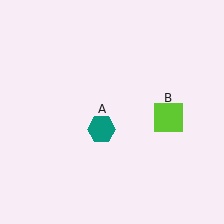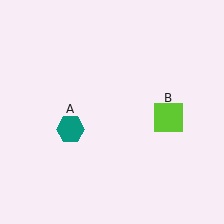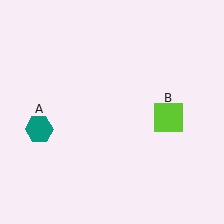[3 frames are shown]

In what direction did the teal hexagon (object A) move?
The teal hexagon (object A) moved left.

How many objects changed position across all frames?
1 object changed position: teal hexagon (object A).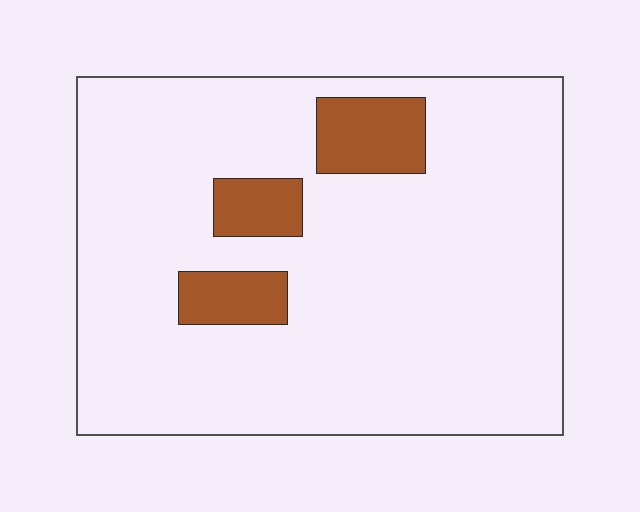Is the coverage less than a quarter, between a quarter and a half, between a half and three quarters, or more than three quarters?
Less than a quarter.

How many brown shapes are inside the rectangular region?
3.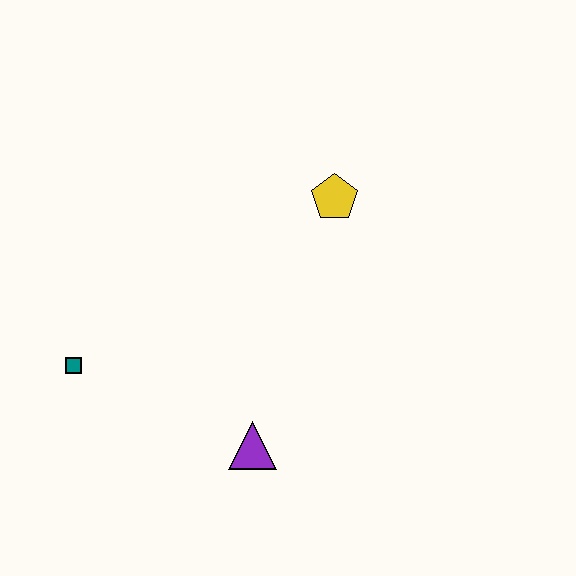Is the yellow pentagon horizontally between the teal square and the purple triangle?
No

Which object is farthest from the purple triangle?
The yellow pentagon is farthest from the purple triangle.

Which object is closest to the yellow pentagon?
The purple triangle is closest to the yellow pentagon.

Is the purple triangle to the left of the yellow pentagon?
Yes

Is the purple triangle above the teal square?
No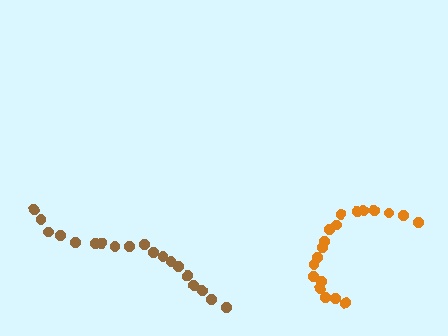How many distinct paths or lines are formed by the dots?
There are 2 distinct paths.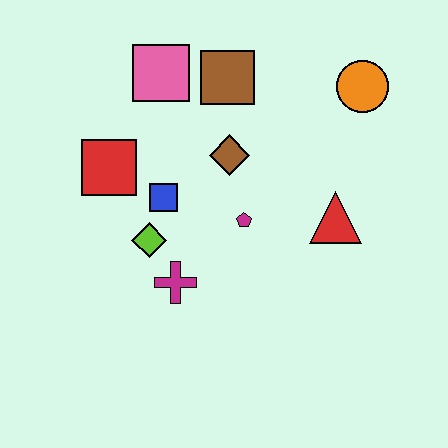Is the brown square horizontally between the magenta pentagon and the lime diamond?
Yes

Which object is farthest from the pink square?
The red triangle is farthest from the pink square.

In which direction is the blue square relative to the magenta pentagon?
The blue square is to the left of the magenta pentagon.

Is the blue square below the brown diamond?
Yes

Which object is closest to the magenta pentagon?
The brown diamond is closest to the magenta pentagon.